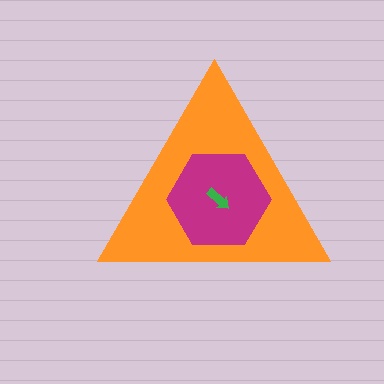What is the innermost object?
The green arrow.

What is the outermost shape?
The orange triangle.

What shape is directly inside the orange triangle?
The magenta hexagon.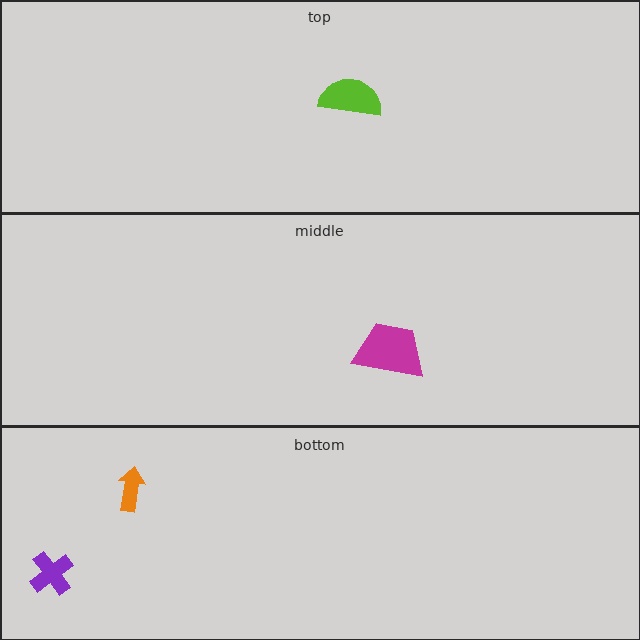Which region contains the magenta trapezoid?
The middle region.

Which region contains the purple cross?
The bottom region.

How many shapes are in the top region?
1.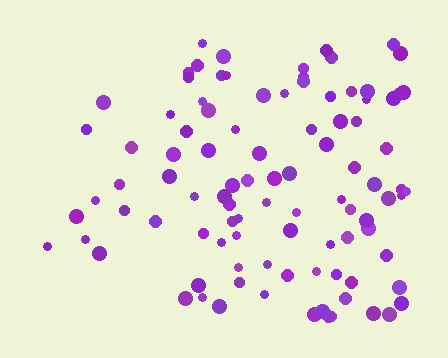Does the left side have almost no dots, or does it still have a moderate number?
Still a moderate number, just noticeably fewer than the right.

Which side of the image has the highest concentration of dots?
The right.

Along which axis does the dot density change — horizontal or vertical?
Horizontal.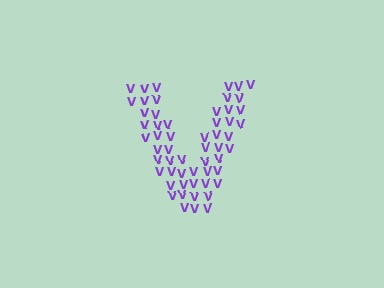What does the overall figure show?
The overall figure shows the letter V.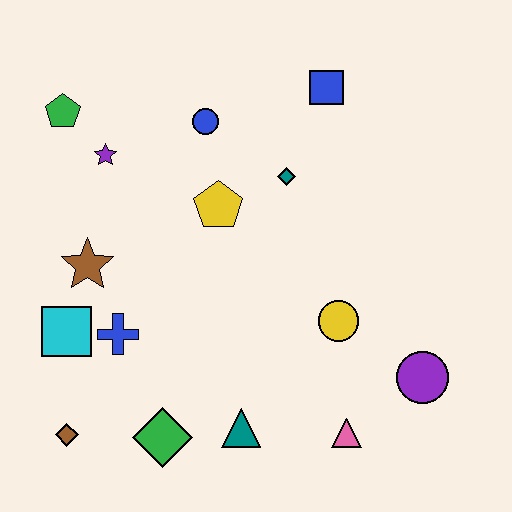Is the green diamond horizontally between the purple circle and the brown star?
Yes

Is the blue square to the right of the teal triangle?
Yes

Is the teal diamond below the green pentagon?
Yes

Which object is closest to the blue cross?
The cyan square is closest to the blue cross.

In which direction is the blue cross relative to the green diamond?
The blue cross is above the green diamond.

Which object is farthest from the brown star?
The purple circle is farthest from the brown star.